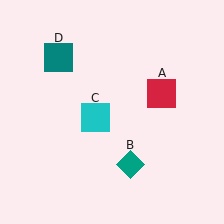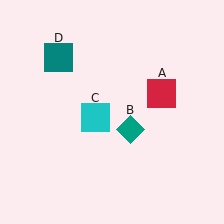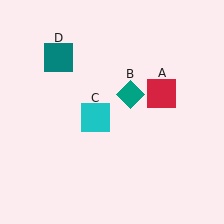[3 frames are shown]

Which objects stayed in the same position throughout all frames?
Red square (object A) and cyan square (object C) and teal square (object D) remained stationary.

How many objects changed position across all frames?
1 object changed position: teal diamond (object B).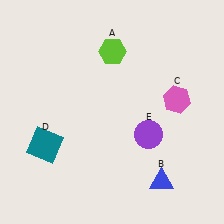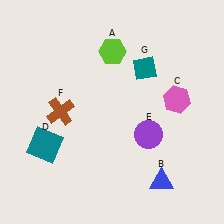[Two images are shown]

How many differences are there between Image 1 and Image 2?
There are 2 differences between the two images.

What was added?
A brown cross (F), a teal diamond (G) were added in Image 2.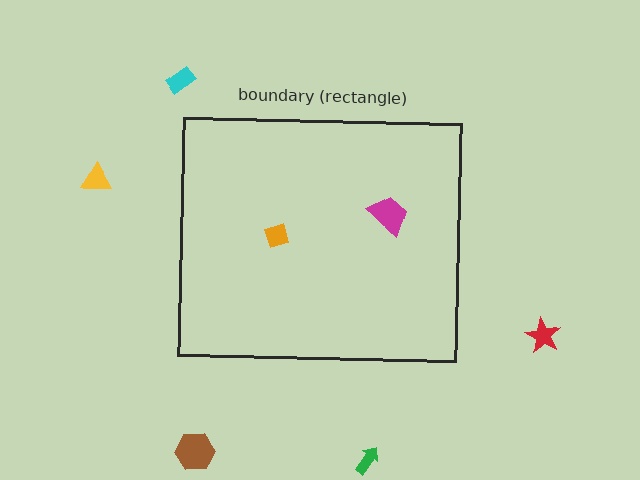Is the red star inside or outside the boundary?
Outside.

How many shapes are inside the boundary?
2 inside, 5 outside.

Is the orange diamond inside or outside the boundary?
Inside.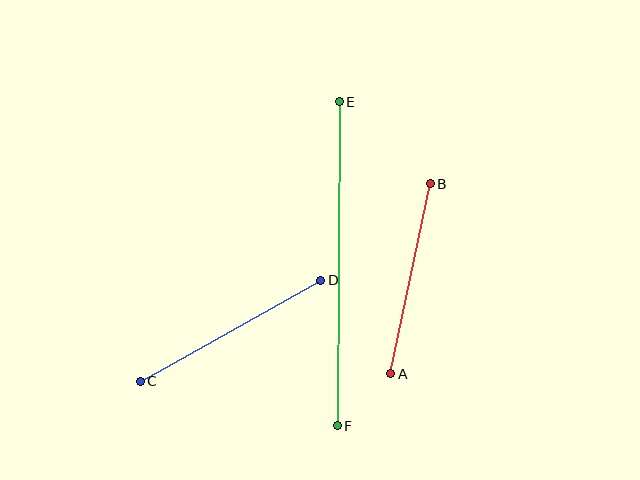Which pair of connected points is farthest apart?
Points E and F are farthest apart.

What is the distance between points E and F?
The distance is approximately 324 pixels.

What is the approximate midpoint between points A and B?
The midpoint is at approximately (410, 279) pixels.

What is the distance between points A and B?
The distance is approximately 194 pixels.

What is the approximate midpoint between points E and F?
The midpoint is at approximately (338, 264) pixels.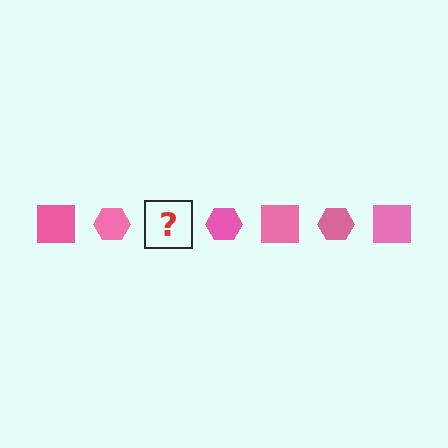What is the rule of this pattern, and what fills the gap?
The rule is that the pattern cycles through square, hexagon shapes in pink. The gap should be filled with a pink square.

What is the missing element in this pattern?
The missing element is a pink square.